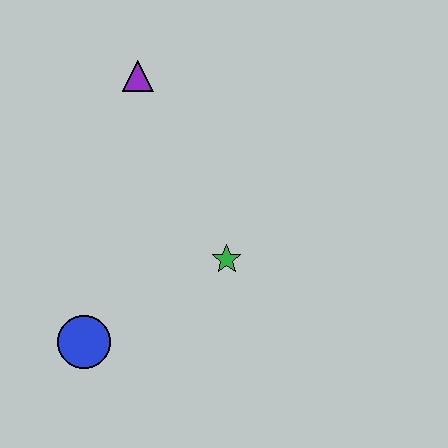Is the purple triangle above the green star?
Yes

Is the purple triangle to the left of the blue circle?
No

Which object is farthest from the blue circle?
The purple triangle is farthest from the blue circle.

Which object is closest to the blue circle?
The green star is closest to the blue circle.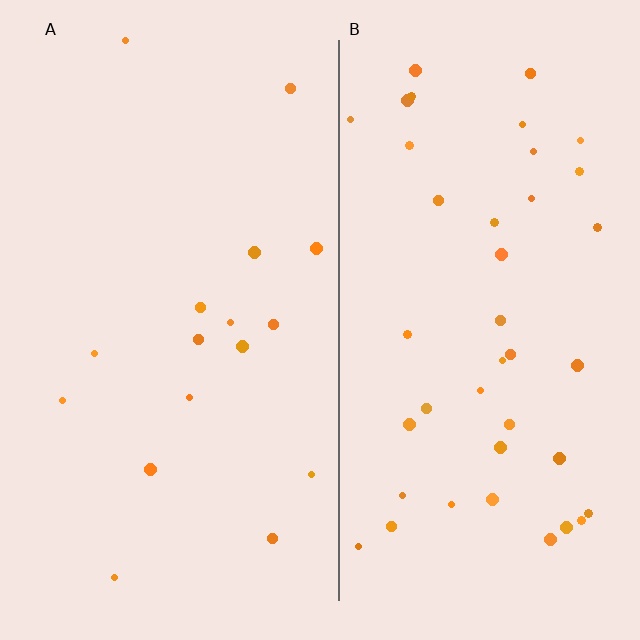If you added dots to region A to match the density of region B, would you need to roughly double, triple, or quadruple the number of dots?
Approximately triple.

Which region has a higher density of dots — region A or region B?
B (the right).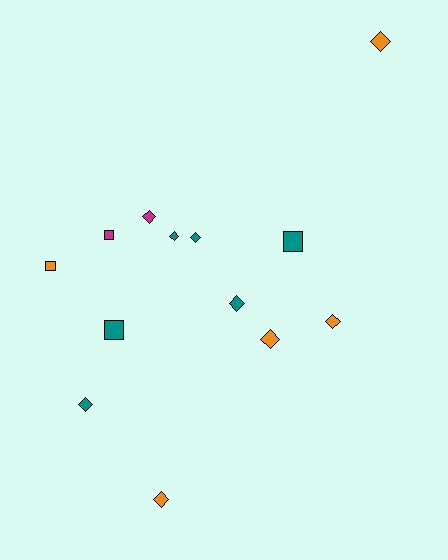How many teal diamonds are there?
There are 4 teal diamonds.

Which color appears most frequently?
Teal, with 6 objects.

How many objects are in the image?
There are 13 objects.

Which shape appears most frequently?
Diamond, with 9 objects.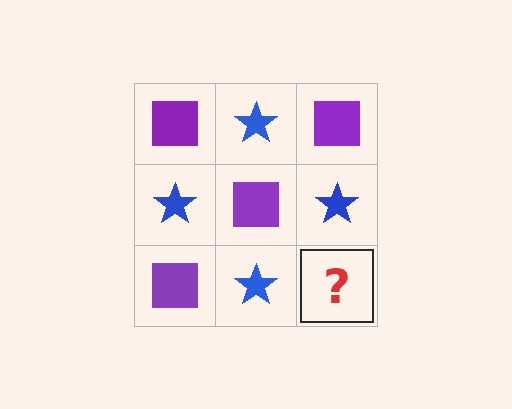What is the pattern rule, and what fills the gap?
The rule is that it alternates purple square and blue star in a checkerboard pattern. The gap should be filled with a purple square.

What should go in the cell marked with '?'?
The missing cell should contain a purple square.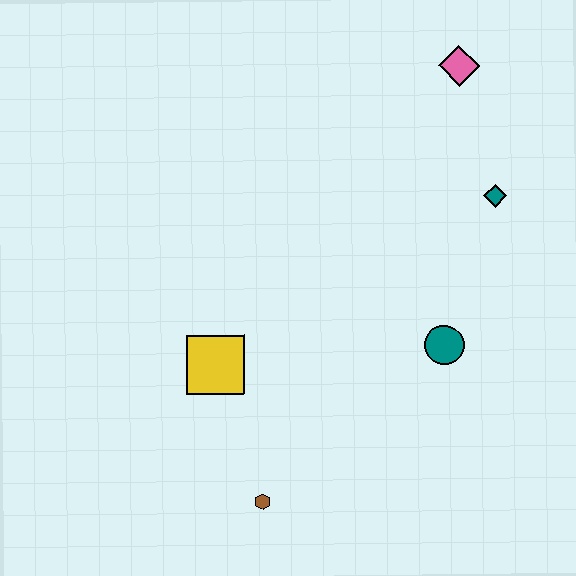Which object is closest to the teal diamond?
The pink diamond is closest to the teal diamond.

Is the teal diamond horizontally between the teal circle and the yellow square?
No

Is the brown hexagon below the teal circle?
Yes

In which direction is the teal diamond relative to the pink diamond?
The teal diamond is below the pink diamond.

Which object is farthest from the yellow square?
The pink diamond is farthest from the yellow square.